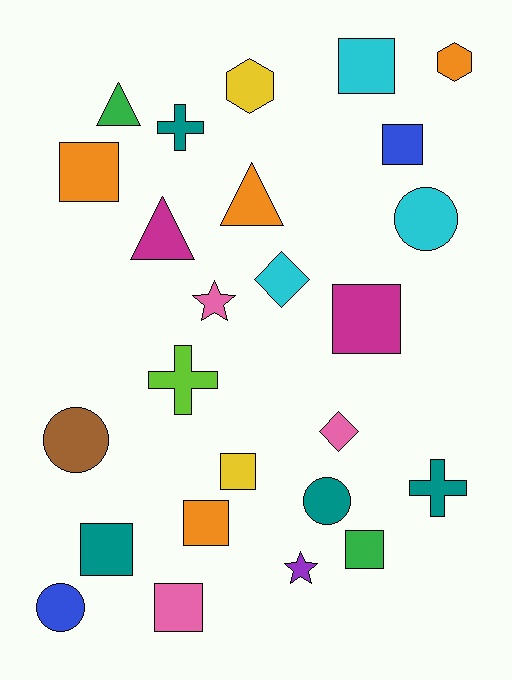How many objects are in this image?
There are 25 objects.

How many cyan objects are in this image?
There are 3 cyan objects.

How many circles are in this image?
There are 4 circles.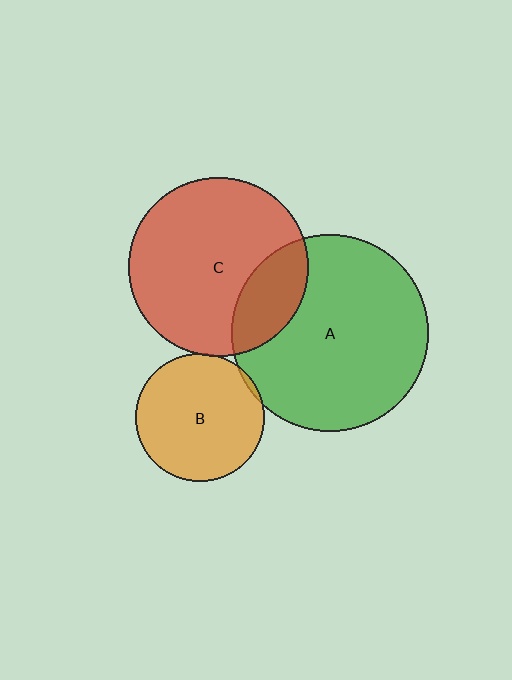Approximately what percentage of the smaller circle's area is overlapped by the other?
Approximately 5%.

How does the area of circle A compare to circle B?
Approximately 2.3 times.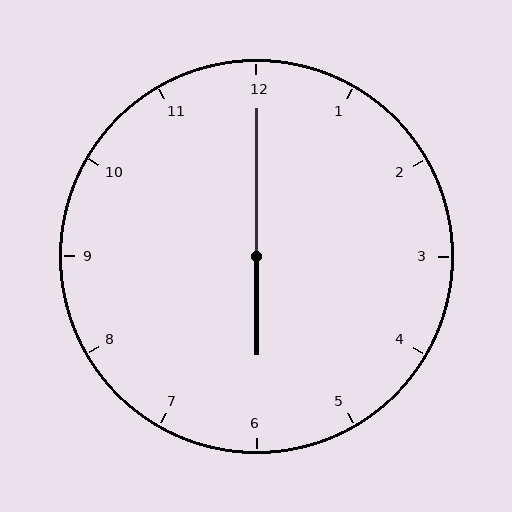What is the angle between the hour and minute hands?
Approximately 180 degrees.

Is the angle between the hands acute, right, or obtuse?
It is obtuse.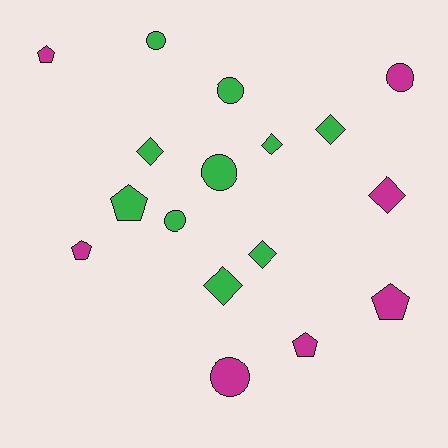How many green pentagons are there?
There is 1 green pentagon.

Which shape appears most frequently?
Circle, with 6 objects.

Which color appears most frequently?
Green, with 10 objects.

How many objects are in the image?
There are 17 objects.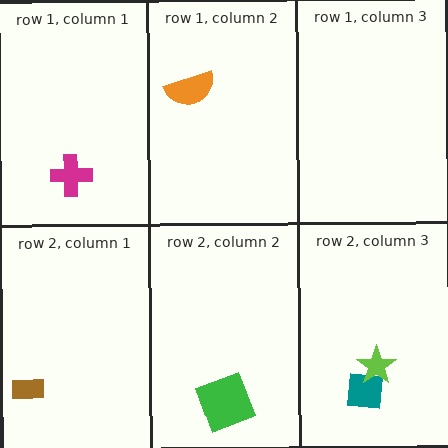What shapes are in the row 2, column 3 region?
The teal square, the lime star.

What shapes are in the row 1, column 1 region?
The magenta cross.